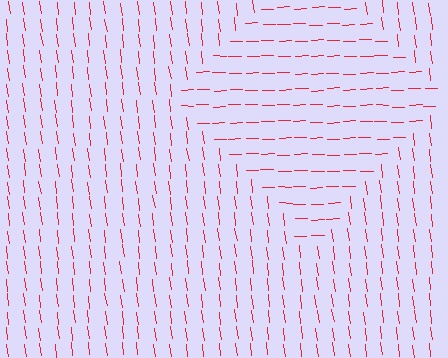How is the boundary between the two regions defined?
The boundary is defined purely by a change in line orientation (approximately 84 degrees difference). All lines are the same color and thickness.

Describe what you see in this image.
The image is filled with small red line segments. A diamond region in the image has lines oriented differently from the surrounding lines, creating a visible texture boundary.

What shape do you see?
I see a diamond.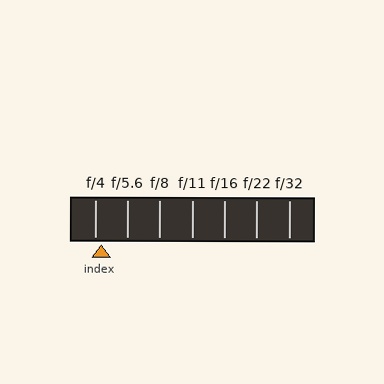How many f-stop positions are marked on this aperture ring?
There are 7 f-stop positions marked.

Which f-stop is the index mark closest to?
The index mark is closest to f/4.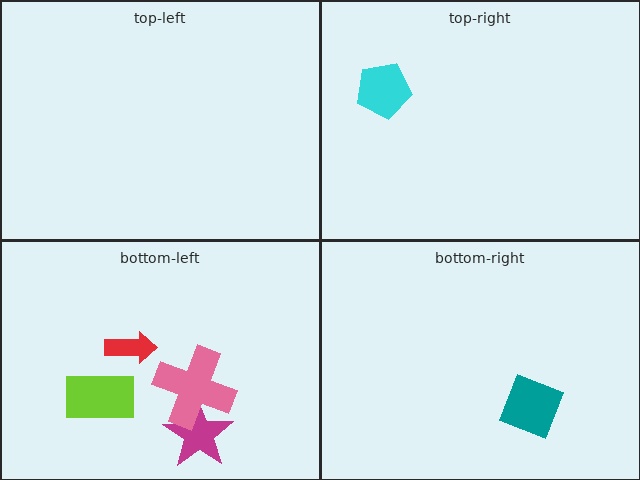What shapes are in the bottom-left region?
The magenta star, the pink cross, the lime rectangle, the red arrow.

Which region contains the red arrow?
The bottom-left region.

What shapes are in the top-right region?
The cyan pentagon.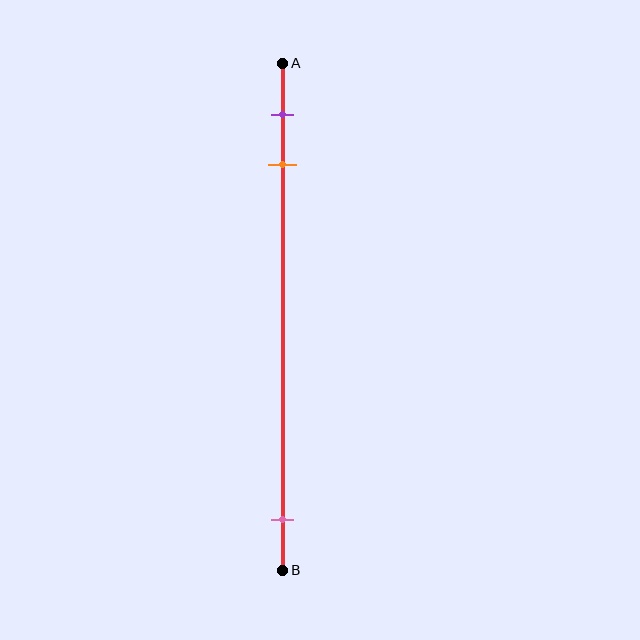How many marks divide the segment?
There are 3 marks dividing the segment.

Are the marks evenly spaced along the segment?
No, the marks are not evenly spaced.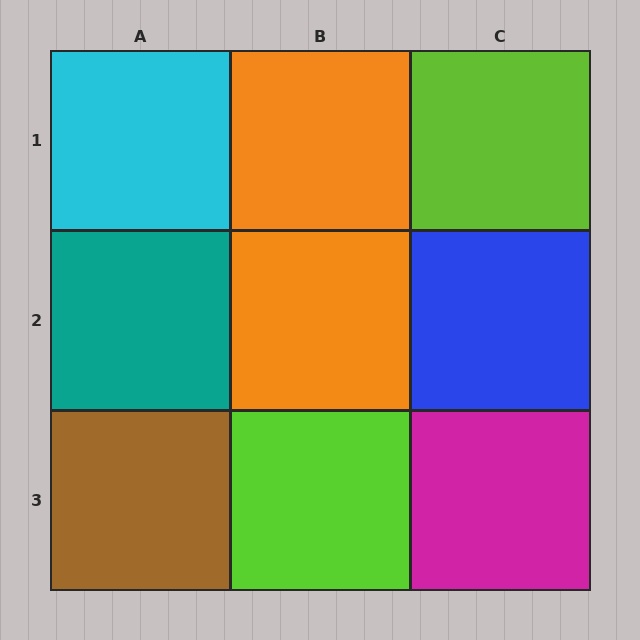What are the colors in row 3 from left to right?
Brown, lime, magenta.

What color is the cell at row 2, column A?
Teal.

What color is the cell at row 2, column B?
Orange.